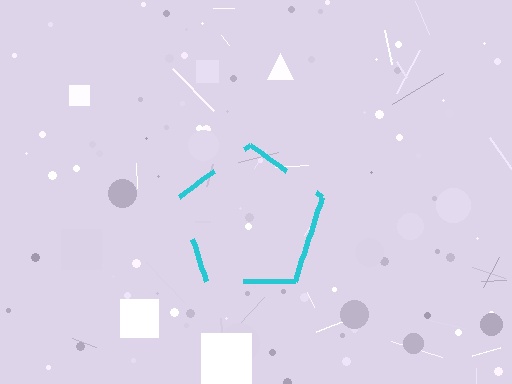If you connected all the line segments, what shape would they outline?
They would outline a pentagon.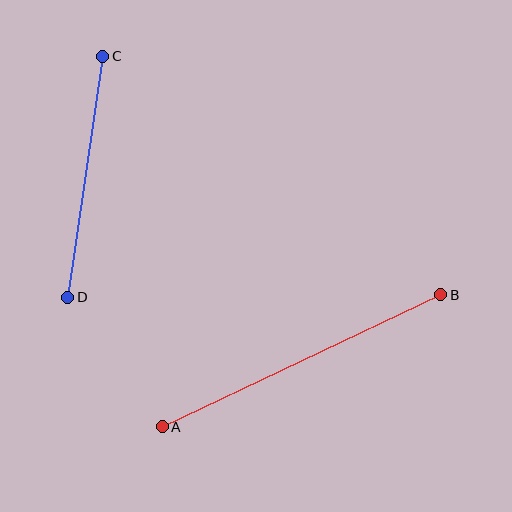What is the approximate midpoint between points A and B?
The midpoint is at approximately (302, 361) pixels.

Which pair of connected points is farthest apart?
Points A and B are farthest apart.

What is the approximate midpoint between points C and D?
The midpoint is at approximately (85, 177) pixels.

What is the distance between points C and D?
The distance is approximately 244 pixels.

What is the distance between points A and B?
The distance is approximately 308 pixels.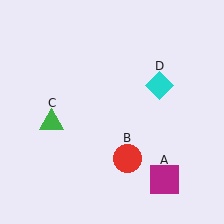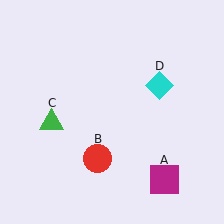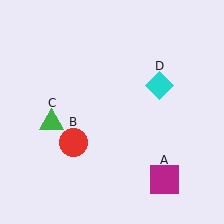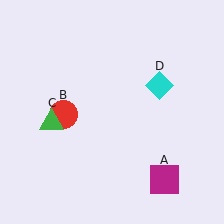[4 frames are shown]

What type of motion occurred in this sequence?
The red circle (object B) rotated clockwise around the center of the scene.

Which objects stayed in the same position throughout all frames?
Magenta square (object A) and green triangle (object C) and cyan diamond (object D) remained stationary.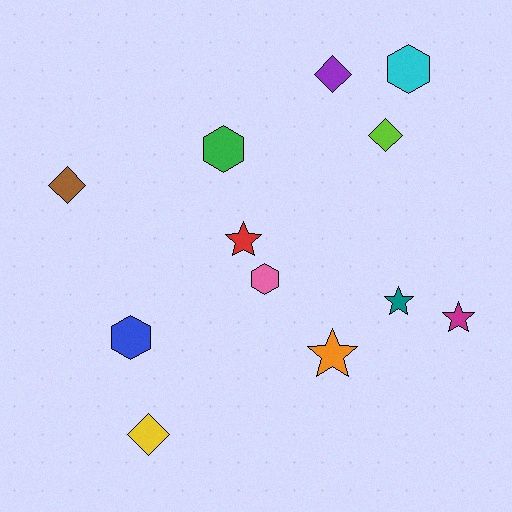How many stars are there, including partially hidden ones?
There are 4 stars.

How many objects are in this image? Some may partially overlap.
There are 12 objects.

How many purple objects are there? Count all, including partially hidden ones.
There is 1 purple object.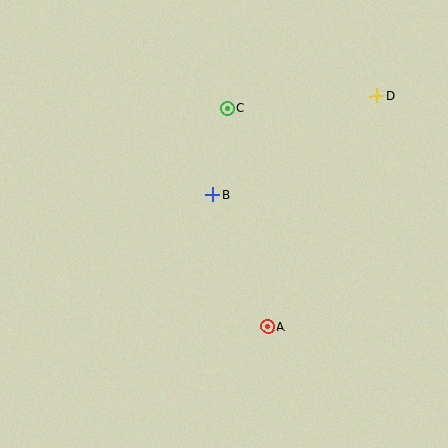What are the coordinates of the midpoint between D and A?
The midpoint between D and A is at (322, 211).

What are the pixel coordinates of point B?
Point B is at (213, 195).